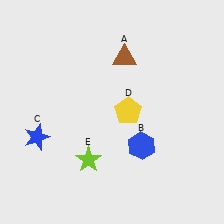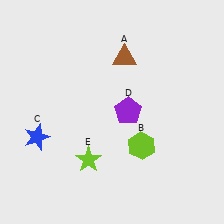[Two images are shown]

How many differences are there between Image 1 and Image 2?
There are 2 differences between the two images.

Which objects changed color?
B changed from blue to lime. D changed from yellow to purple.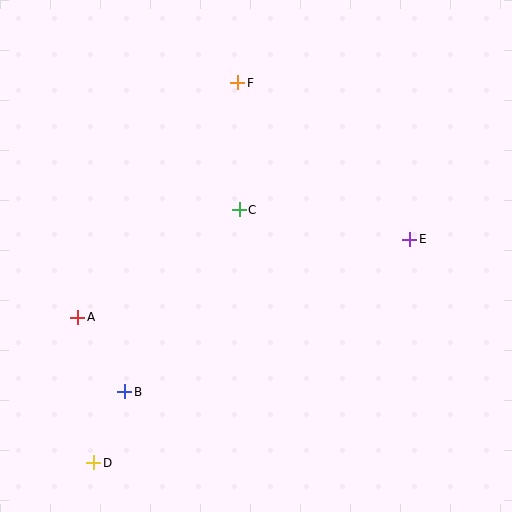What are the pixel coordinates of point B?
Point B is at (125, 392).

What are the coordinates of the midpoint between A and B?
The midpoint between A and B is at (101, 355).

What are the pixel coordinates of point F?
Point F is at (238, 83).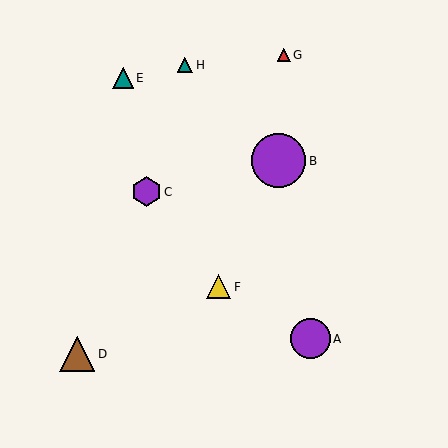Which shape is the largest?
The purple circle (labeled B) is the largest.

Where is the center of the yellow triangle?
The center of the yellow triangle is at (219, 287).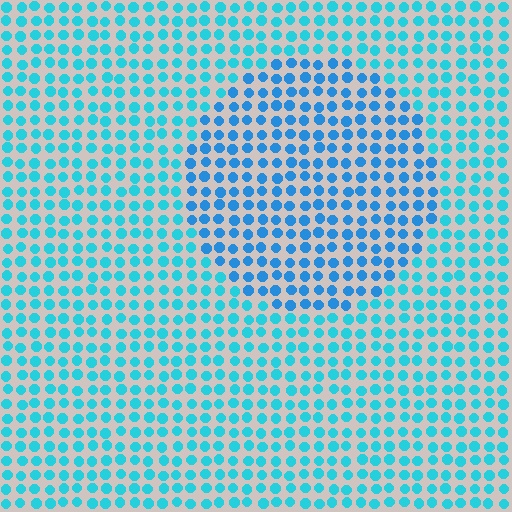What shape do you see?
I see a circle.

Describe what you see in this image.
The image is filled with small cyan elements in a uniform arrangement. A circle-shaped region is visible where the elements are tinted to a slightly different hue, forming a subtle color boundary.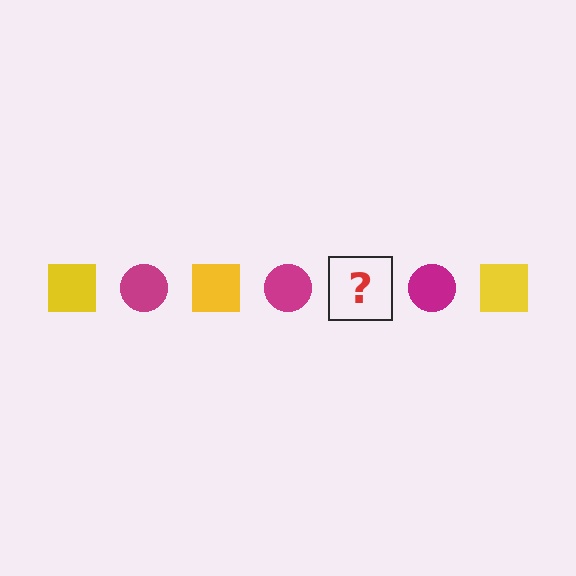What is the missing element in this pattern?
The missing element is a yellow square.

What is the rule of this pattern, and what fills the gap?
The rule is that the pattern alternates between yellow square and magenta circle. The gap should be filled with a yellow square.